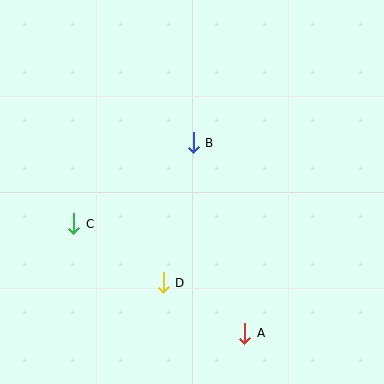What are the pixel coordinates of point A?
Point A is at (245, 333).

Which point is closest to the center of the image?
Point B at (193, 143) is closest to the center.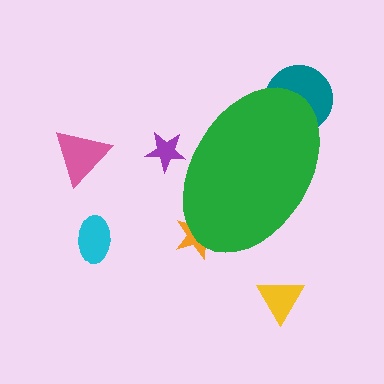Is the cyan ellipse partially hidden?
No, the cyan ellipse is fully visible.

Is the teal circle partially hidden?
Yes, the teal circle is partially hidden behind the green ellipse.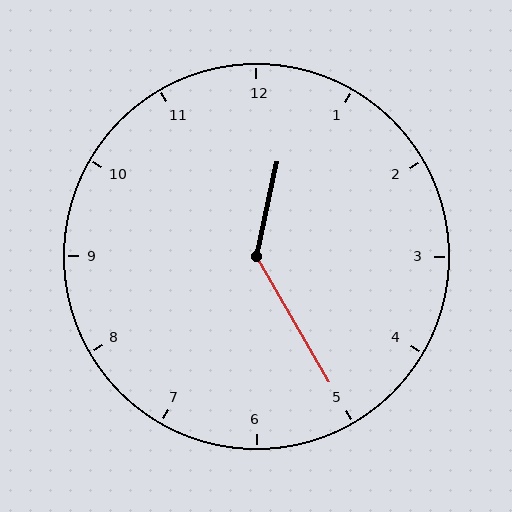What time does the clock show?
12:25.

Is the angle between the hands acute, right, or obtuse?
It is obtuse.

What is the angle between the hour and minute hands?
Approximately 138 degrees.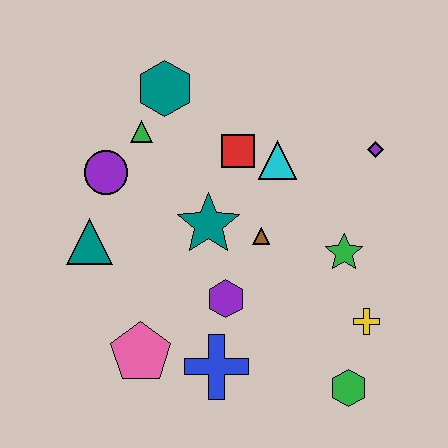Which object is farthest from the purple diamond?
The pink pentagon is farthest from the purple diamond.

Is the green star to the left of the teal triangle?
No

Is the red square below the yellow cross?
No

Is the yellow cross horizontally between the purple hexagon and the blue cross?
No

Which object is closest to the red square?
The cyan triangle is closest to the red square.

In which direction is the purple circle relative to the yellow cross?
The purple circle is to the left of the yellow cross.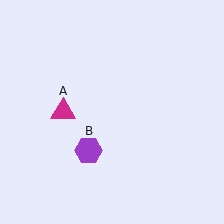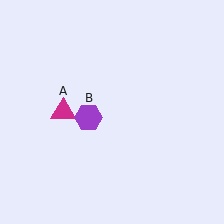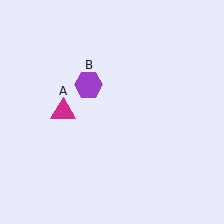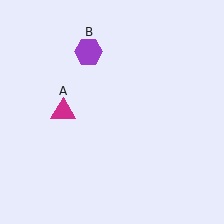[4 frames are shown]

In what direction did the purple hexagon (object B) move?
The purple hexagon (object B) moved up.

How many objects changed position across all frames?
1 object changed position: purple hexagon (object B).